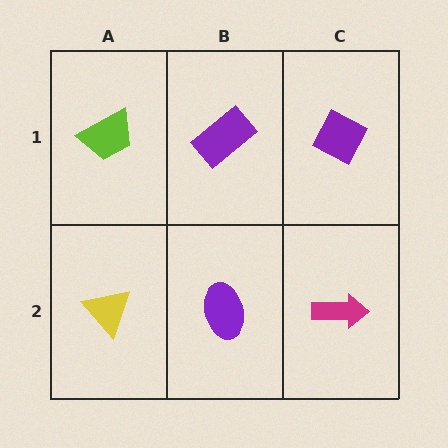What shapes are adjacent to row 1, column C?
A magenta arrow (row 2, column C), a purple rectangle (row 1, column B).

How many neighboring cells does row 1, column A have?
2.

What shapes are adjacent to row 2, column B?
A purple rectangle (row 1, column B), a yellow triangle (row 2, column A), a magenta arrow (row 2, column C).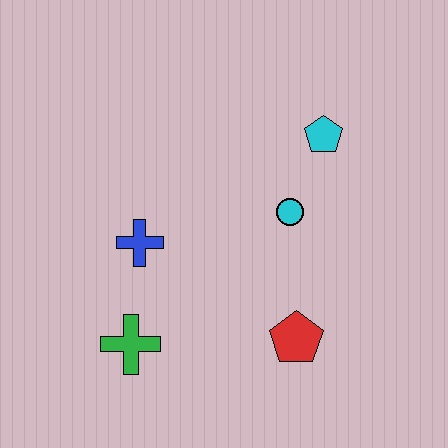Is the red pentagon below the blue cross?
Yes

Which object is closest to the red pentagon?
The cyan circle is closest to the red pentagon.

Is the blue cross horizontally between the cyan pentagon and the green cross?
Yes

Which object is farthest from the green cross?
The cyan pentagon is farthest from the green cross.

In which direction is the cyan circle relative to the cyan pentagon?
The cyan circle is below the cyan pentagon.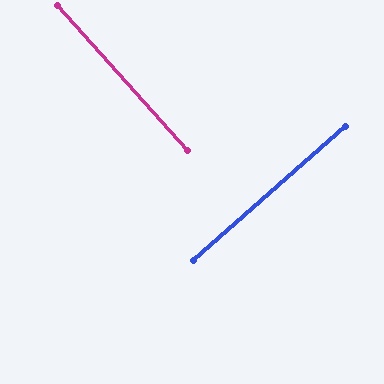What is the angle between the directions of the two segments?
Approximately 90 degrees.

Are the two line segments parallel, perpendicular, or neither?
Perpendicular — they meet at approximately 90°.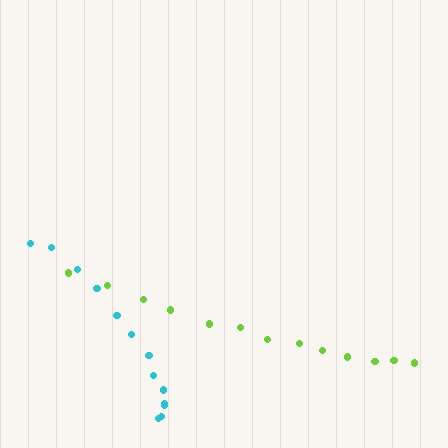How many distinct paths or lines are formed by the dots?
There are 2 distinct paths.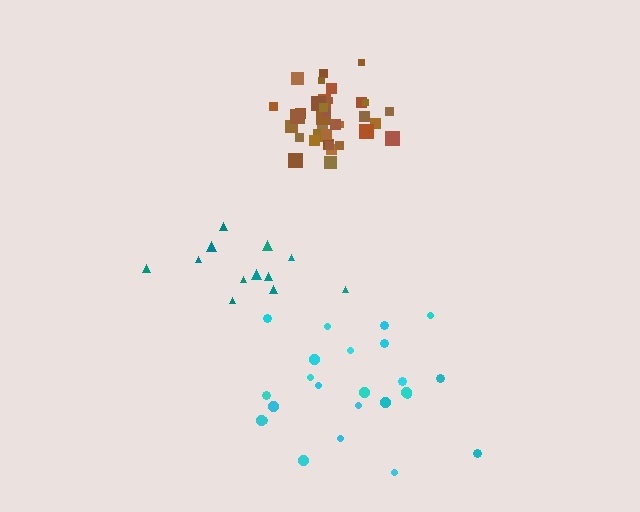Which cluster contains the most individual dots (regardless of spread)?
Brown (35).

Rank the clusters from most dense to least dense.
brown, teal, cyan.